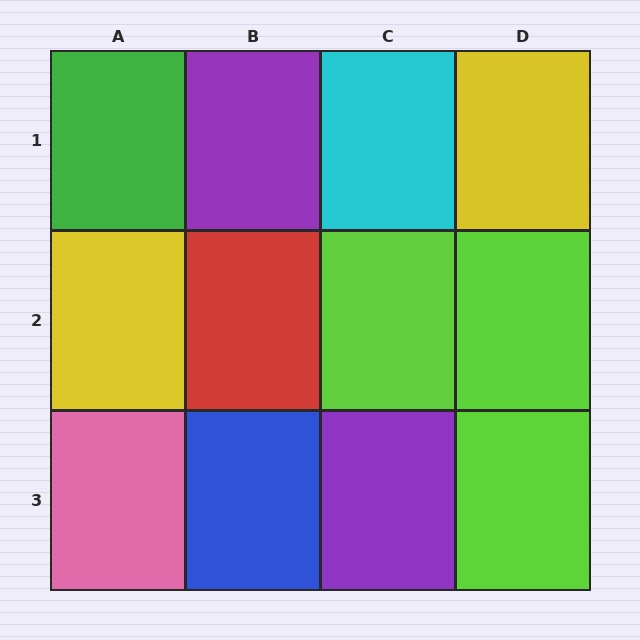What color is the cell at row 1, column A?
Green.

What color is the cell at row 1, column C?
Cyan.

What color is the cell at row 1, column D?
Yellow.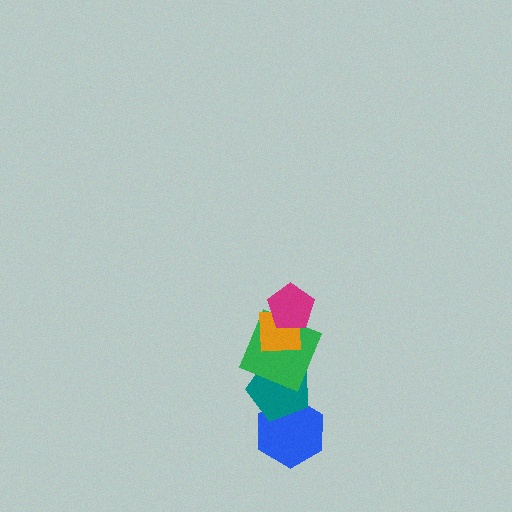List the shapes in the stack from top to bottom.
From top to bottom: the magenta pentagon, the orange square, the green square, the teal pentagon, the blue hexagon.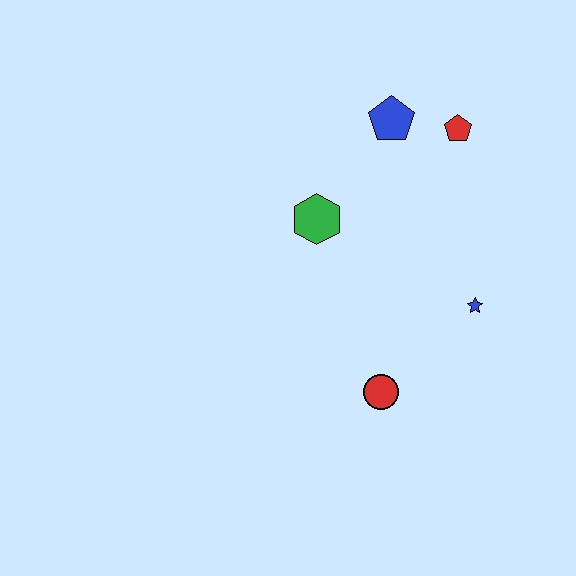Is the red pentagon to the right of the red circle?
Yes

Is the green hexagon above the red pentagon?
No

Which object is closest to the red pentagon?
The blue pentagon is closest to the red pentagon.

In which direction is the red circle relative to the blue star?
The red circle is to the left of the blue star.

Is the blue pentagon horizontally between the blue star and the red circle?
Yes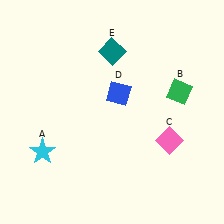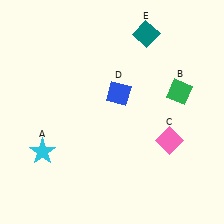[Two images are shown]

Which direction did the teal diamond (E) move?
The teal diamond (E) moved right.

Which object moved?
The teal diamond (E) moved right.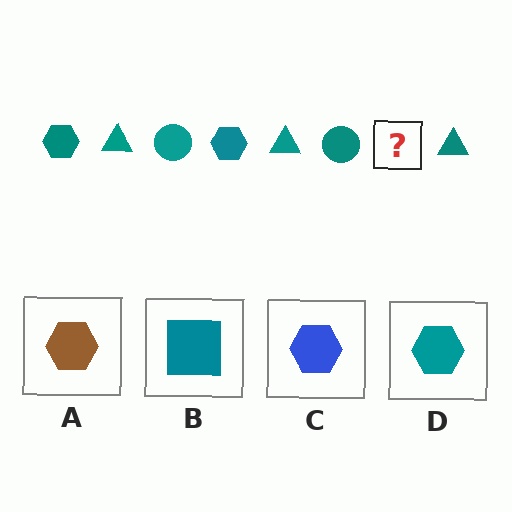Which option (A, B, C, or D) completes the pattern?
D.